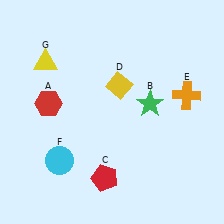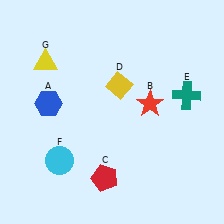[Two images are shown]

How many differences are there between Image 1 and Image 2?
There are 3 differences between the two images.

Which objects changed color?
A changed from red to blue. B changed from green to red. E changed from orange to teal.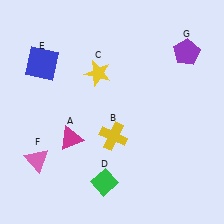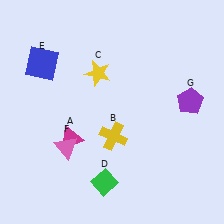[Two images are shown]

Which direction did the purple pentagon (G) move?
The purple pentagon (G) moved down.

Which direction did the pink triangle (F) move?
The pink triangle (F) moved right.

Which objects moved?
The objects that moved are: the pink triangle (F), the purple pentagon (G).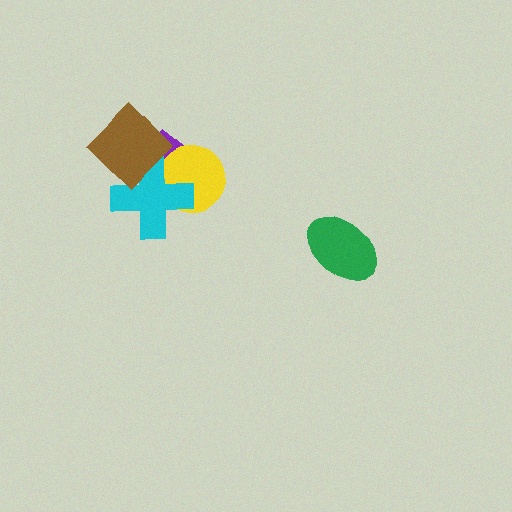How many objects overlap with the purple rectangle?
3 objects overlap with the purple rectangle.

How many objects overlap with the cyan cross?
3 objects overlap with the cyan cross.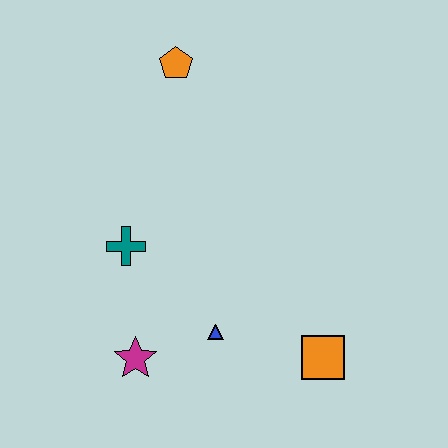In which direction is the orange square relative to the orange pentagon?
The orange square is below the orange pentagon.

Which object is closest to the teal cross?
The magenta star is closest to the teal cross.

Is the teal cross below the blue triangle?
No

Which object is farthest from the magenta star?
The orange pentagon is farthest from the magenta star.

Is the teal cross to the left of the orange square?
Yes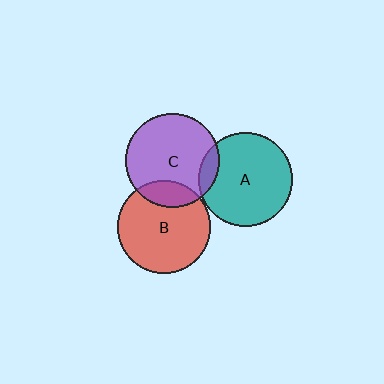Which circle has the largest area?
Circle C (purple).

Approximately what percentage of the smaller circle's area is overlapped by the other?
Approximately 20%.